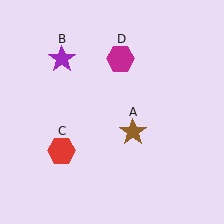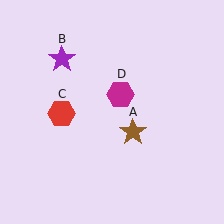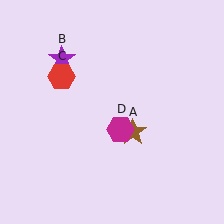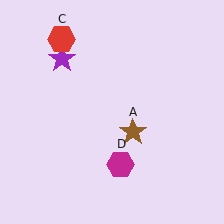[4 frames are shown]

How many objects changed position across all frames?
2 objects changed position: red hexagon (object C), magenta hexagon (object D).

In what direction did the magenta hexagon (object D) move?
The magenta hexagon (object D) moved down.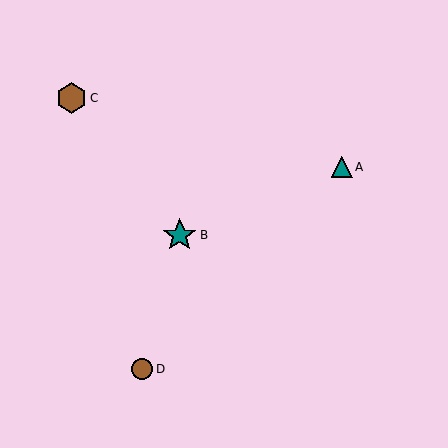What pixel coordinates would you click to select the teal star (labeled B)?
Click at (180, 235) to select the teal star B.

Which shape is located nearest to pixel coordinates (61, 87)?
The brown hexagon (labeled C) at (72, 98) is nearest to that location.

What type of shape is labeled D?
Shape D is a brown circle.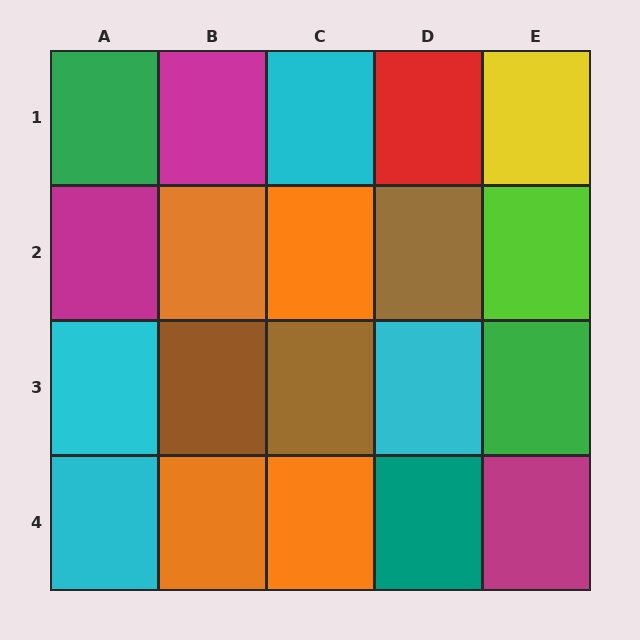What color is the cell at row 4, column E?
Magenta.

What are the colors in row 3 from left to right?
Cyan, brown, brown, cyan, green.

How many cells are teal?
1 cell is teal.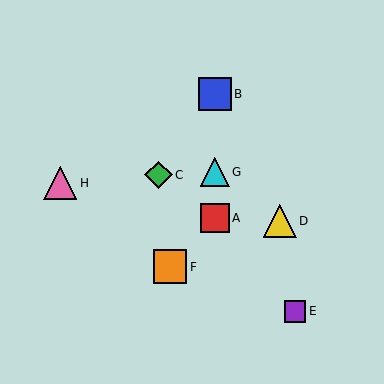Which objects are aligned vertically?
Objects A, B, G are aligned vertically.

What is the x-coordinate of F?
Object F is at x≈170.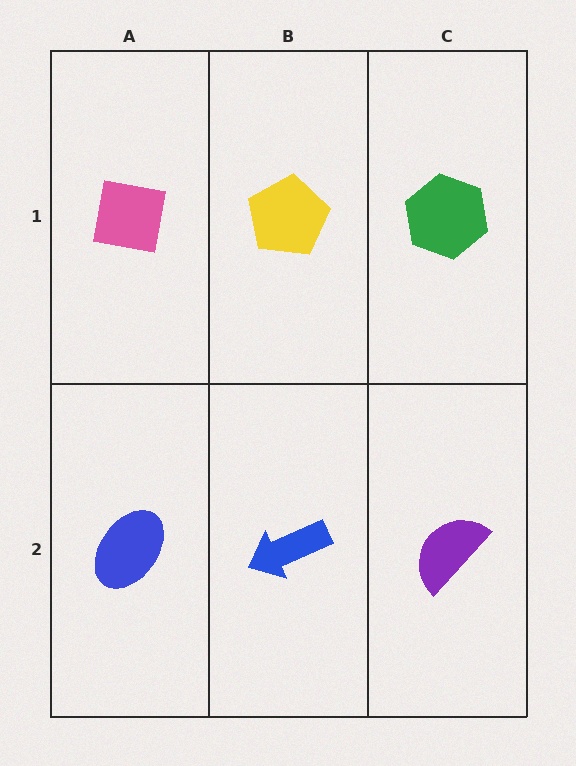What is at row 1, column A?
A pink square.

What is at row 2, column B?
A blue arrow.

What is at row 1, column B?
A yellow pentagon.